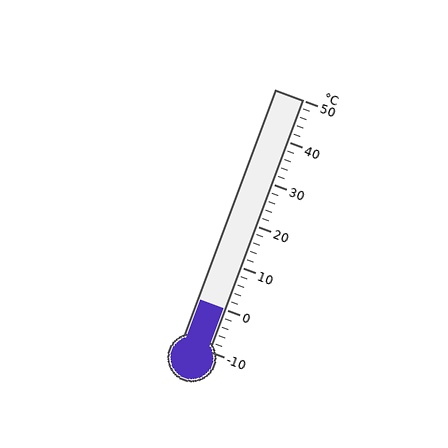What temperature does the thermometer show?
The thermometer shows approximately 0°C.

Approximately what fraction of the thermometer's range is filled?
The thermometer is filled to approximately 15% of its range.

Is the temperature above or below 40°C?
The temperature is below 40°C.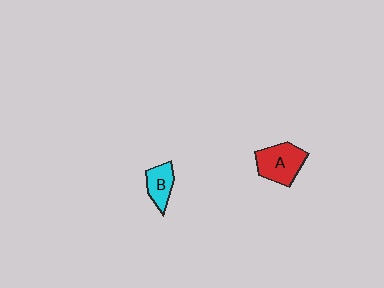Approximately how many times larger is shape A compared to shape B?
Approximately 1.6 times.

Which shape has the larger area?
Shape A (red).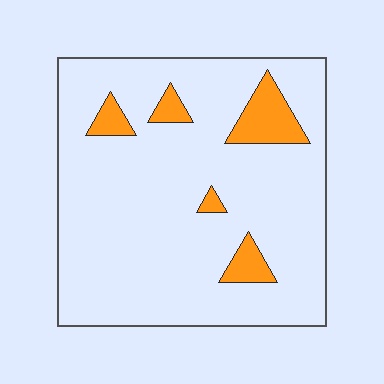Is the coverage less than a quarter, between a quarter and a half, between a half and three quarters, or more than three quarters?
Less than a quarter.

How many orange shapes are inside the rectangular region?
5.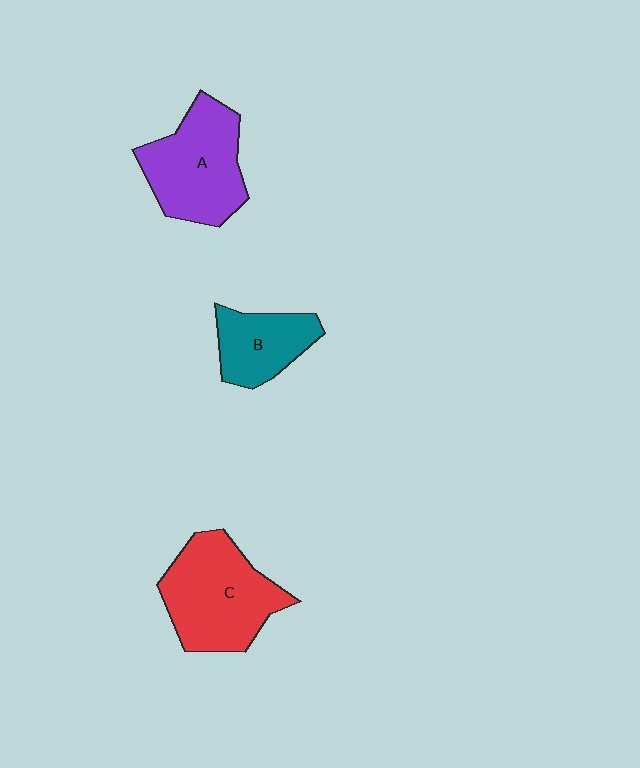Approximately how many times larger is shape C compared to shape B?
Approximately 1.7 times.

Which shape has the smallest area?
Shape B (teal).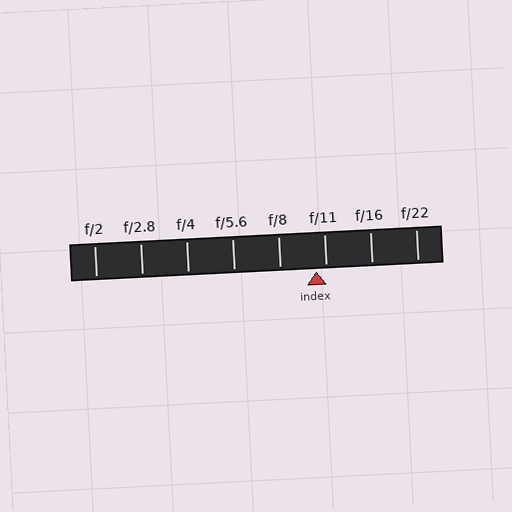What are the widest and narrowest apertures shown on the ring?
The widest aperture shown is f/2 and the narrowest is f/22.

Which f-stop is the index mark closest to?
The index mark is closest to f/11.